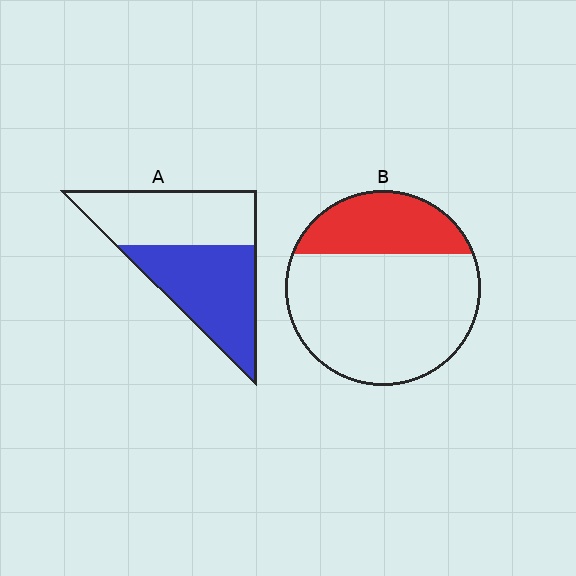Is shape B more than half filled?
No.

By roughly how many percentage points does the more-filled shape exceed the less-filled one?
By roughly 25 percentage points (A over B).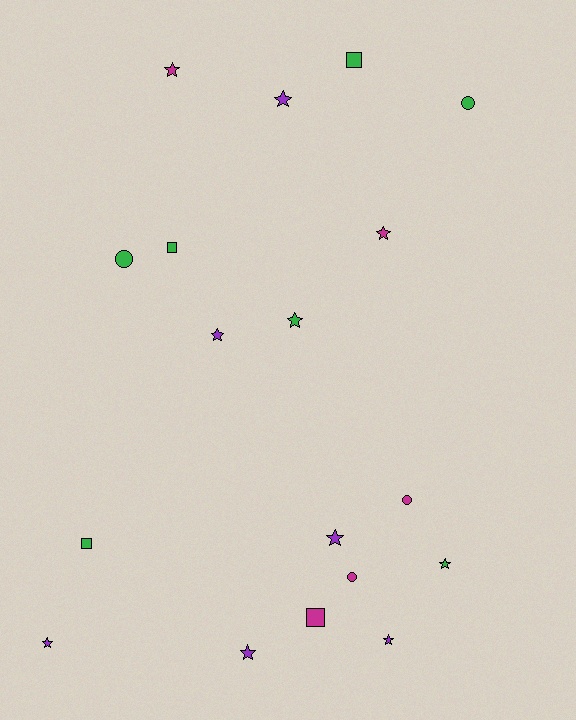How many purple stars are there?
There are 6 purple stars.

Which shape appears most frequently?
Star, with 10 objects.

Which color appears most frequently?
Green, with 7 objects.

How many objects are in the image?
There are 18 objects.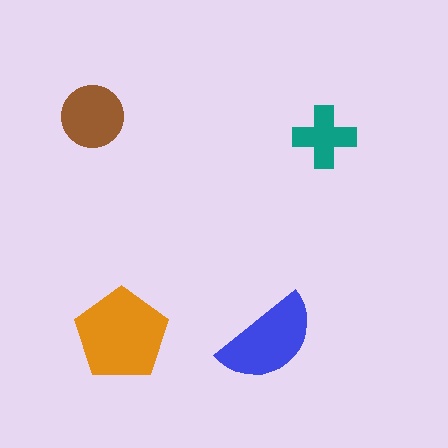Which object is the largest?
The orange pentagon.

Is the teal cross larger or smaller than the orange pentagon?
Smaller.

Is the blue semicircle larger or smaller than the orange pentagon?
Smaller.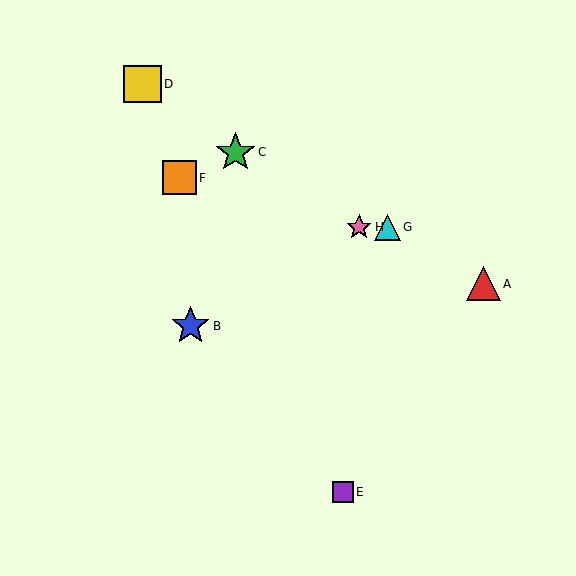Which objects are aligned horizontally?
Objects G, H are aligned horizontally.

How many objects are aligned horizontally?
2 objects (G, H) are aligned horizontally.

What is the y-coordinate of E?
Object E is at y≈492.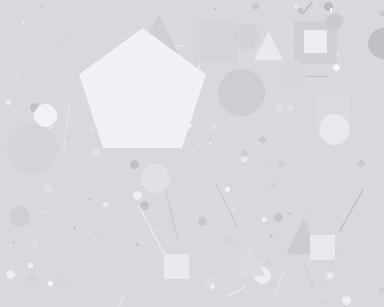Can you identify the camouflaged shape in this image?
The camouflaged shape is a pentagon.